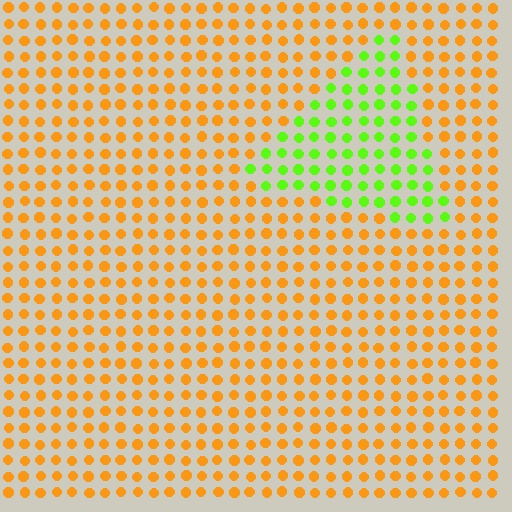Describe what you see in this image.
The image is filled with small orange elements in a uniform arrangement. A triangle-shaped region is visible where the elements are tinted to a slightly different hue, forming a subtle color boundary.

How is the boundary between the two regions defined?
The boundary is defined purely by a slight shift in hue (about 68 degrees). Spacing, size, and orientation are identical on both sides.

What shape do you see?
I see a triangle.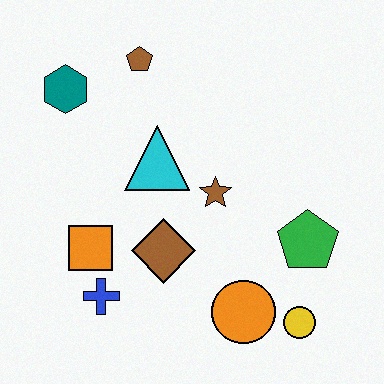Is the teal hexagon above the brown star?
Yes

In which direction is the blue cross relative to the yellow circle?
The blue cross is to the left of the yellow circle.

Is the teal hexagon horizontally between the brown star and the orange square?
No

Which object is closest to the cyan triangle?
The brown star is closest to the cyan triangle.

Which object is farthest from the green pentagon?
The teal hexagon is farthest from the green pentagon.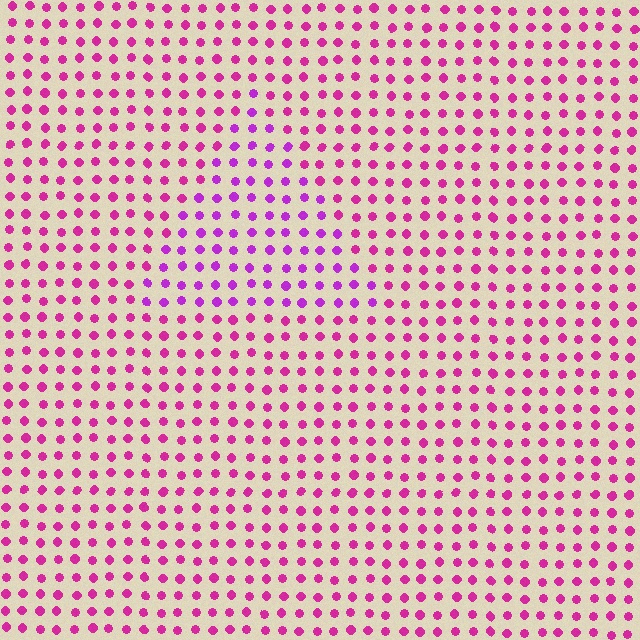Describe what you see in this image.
The image is filled with small magenta elements in a uniform arrangement. A triangle-shaped region is visible where the elements are tinted to a slightly different hue, forming a subtle color boundary.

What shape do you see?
I see a triangle.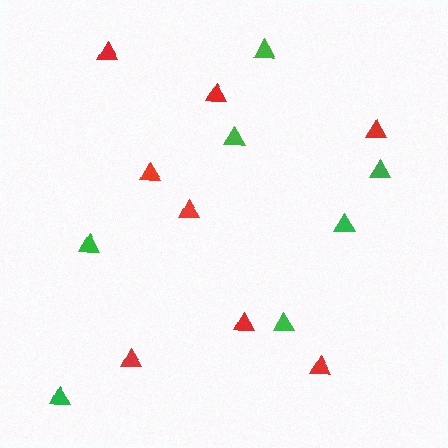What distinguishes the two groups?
There are 2 groups: one group of red triangles (8) and one group of green triangles (7).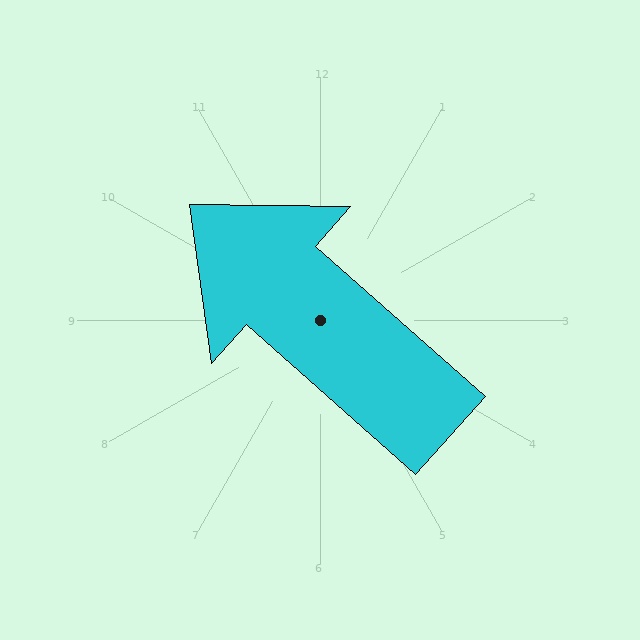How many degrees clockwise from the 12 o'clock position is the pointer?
Approximately 312 degrees.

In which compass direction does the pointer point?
Northwest.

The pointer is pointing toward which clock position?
Roughly 10 o'clock.